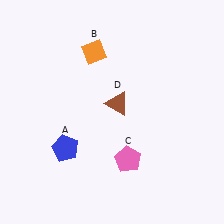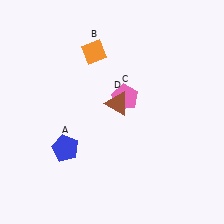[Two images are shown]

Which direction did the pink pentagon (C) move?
The pink pentagon (C) moved up.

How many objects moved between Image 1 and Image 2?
1 object moved between the two images.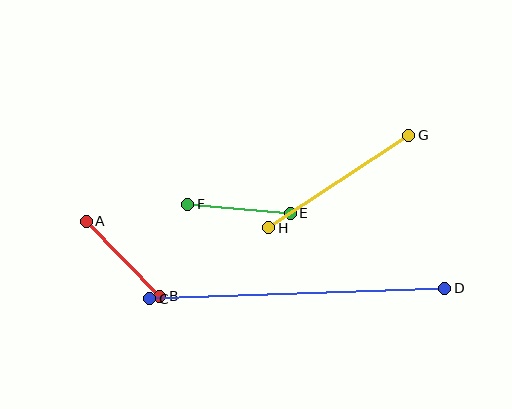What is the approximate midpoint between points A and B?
The midpoint is at approximately (123, 259) pixels.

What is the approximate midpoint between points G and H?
The midpoint is at approximately (339, 181) pixels.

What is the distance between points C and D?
The distance is approximately 295 pixels.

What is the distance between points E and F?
The distance is approximately 103 pixels.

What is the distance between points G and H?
The distance is approximately 168 pixels.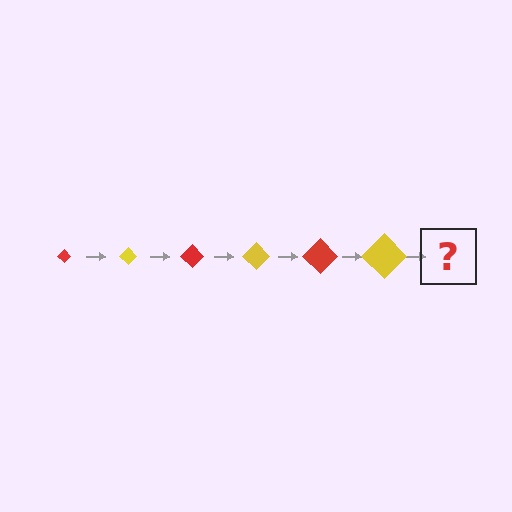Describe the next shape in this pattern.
It should be a red diamond, larger than the previous one.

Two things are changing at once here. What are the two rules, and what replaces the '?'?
The two rules are that the diamond grows larger each step and the color cycles through red and yellow. The '?' should be a red diamond, larger than the previous one.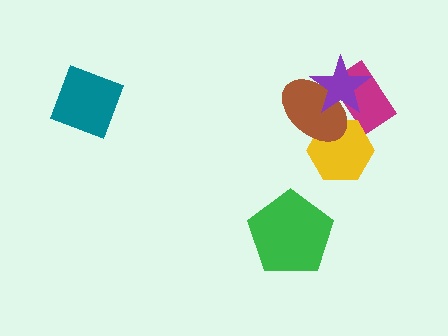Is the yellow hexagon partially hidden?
Yes, it is partially covered by another shape.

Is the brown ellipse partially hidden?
Yes, it is partially covered by another shape.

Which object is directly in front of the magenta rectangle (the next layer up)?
The yellow hexagon is directly in front of the magenta rectangle.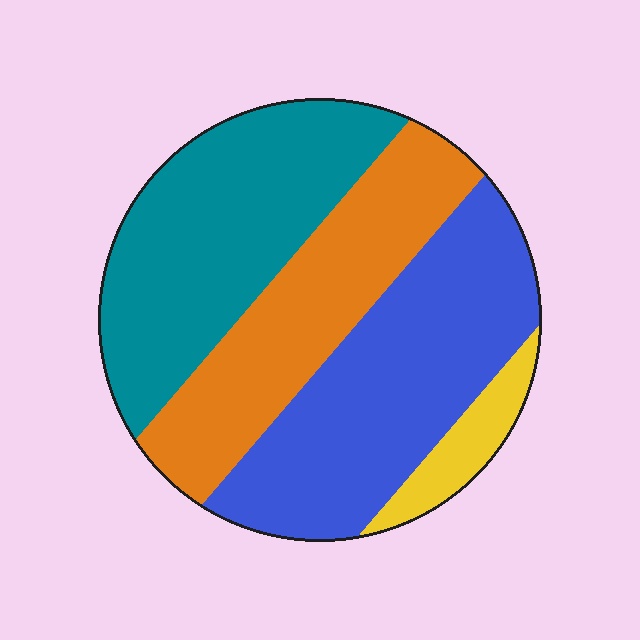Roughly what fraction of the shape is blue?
Blue covers 35% of the shape.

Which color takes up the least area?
Yellow, at roughly 5%.